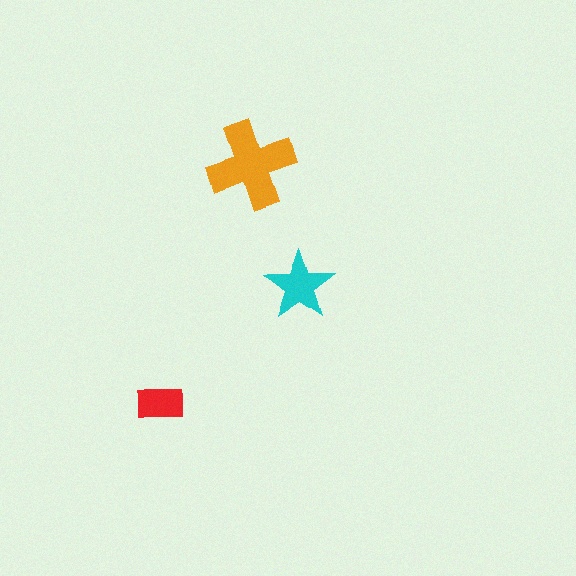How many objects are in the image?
There are 3 objects in the image.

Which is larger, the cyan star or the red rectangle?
The cyan star.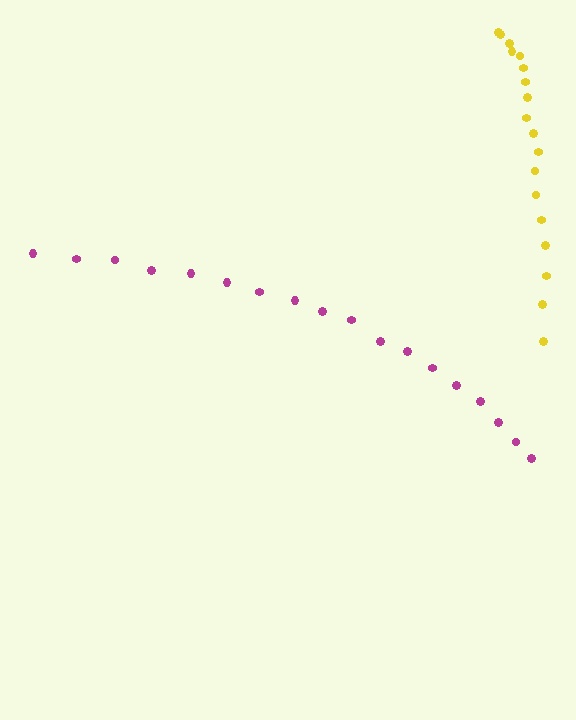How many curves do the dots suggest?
There are 2 distinct paths.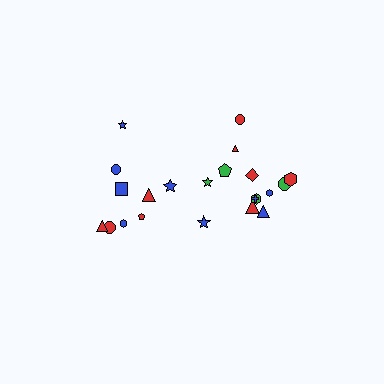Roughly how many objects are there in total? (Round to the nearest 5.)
Roughly 20 objects in total.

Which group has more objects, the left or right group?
The right group.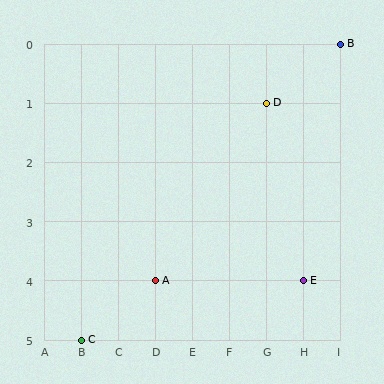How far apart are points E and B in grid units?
Points E and B are 1 column and 4 rows apart (about 4.1 grid units diagonally).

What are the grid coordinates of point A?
Point A is at grid coordinates (D, 4).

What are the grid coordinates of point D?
Point D is at grid coordinates (G, 1).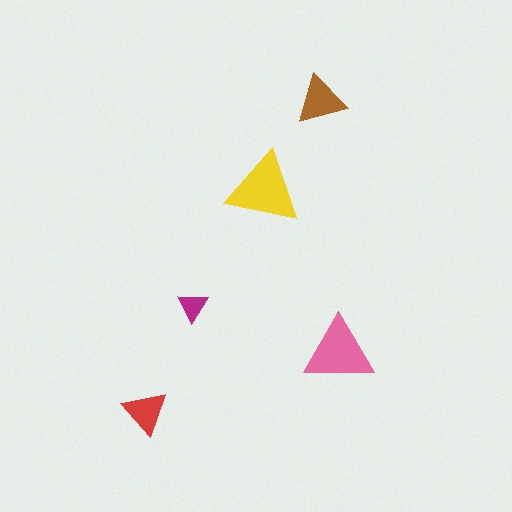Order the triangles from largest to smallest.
the yellow one, the pink one, the brown one, the red one, the magenta one.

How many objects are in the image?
There are 5 objects in the image.